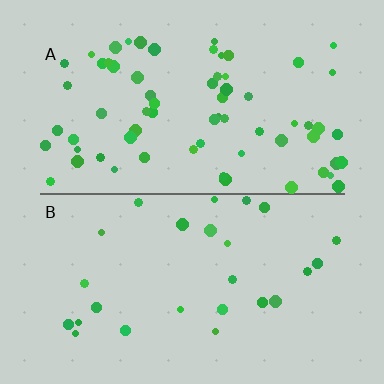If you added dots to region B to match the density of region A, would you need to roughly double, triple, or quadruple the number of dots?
Approximately triple.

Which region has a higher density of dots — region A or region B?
A (the top).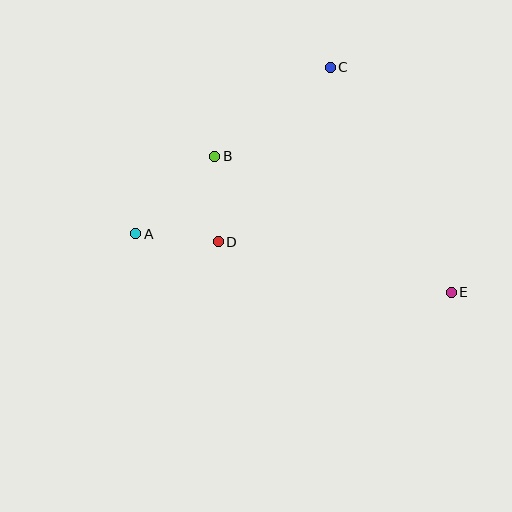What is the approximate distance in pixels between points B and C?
The distance between B and C is approximately 146 pixels.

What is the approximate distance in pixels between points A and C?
The distance between A and C is approximately 256 pixels.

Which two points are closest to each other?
Points A and D are closest to each other.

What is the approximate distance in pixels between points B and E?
The distance between B and E is approximately 273 pixels.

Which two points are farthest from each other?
Points A and E are farthest from each other.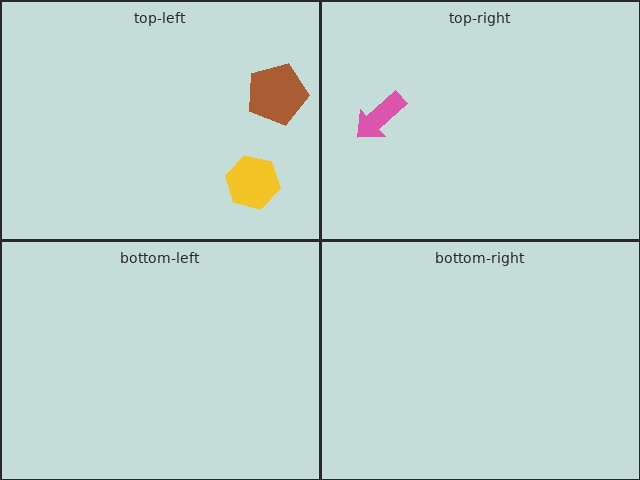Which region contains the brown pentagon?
The top-left region.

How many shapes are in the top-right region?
1.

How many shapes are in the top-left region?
2.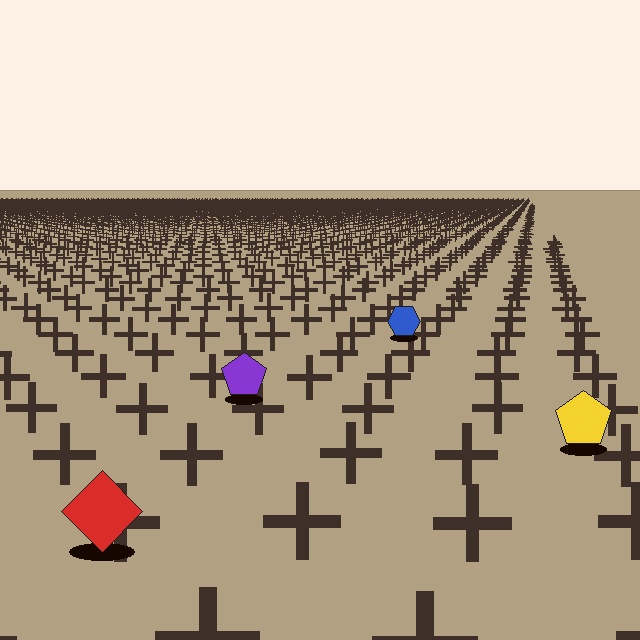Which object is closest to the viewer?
The red diamond is closest. The texture marks near it are larger and more spread out.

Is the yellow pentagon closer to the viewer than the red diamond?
No. The red diamond is closer — you can tell from the texture gradient: the ground texture is coarser near it.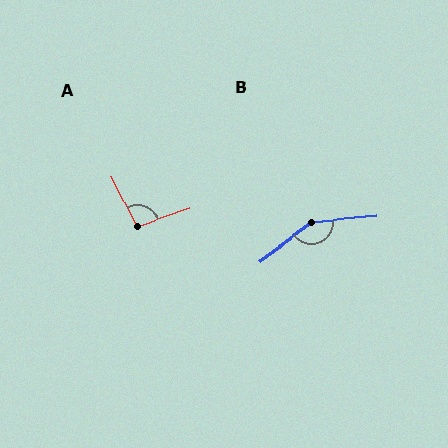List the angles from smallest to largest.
A (98°), B (148°).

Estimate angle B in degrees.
Approximately 148 degrees.